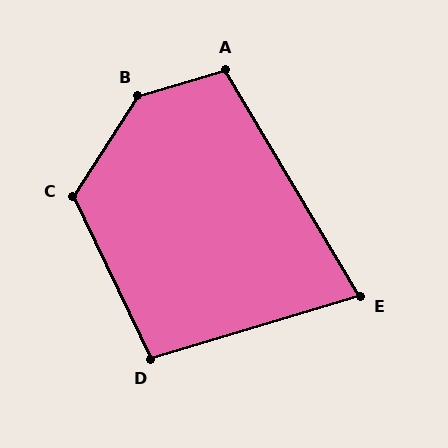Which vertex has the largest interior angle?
B, at approximately 140 degrees.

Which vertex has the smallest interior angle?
E, at approximately 76 degrees.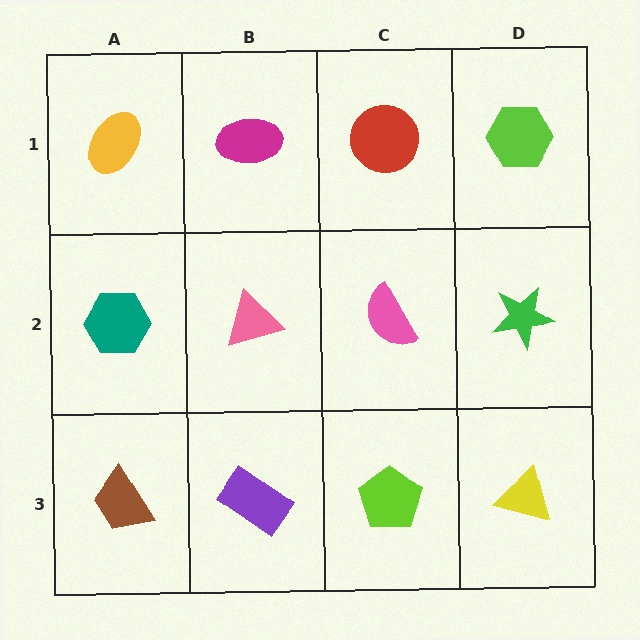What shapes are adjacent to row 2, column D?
A lime hexagon (row 1, column D), a yellow triangle (row 3, column D), a pink semicircle (row 2, column C).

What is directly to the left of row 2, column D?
A pink semicircle.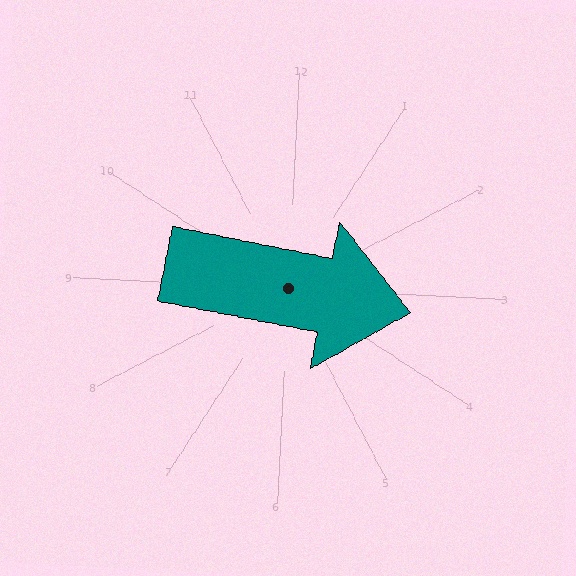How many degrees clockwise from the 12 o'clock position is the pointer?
Approximately 98 degrees.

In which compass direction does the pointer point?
East.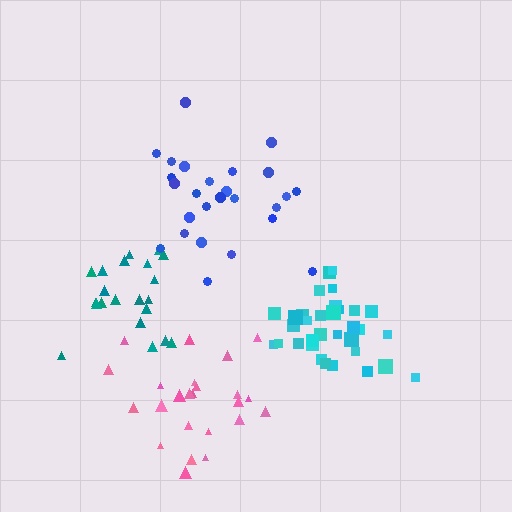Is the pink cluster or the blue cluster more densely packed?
Pink.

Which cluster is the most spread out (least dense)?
Blue.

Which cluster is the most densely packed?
Cyan.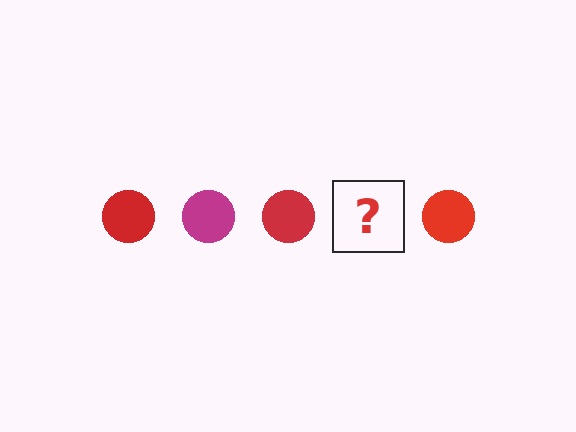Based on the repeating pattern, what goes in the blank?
The blank should be a magenta circle.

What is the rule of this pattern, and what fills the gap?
The rule is that the pattern cycles through red, magenta circles. The gap should be filled with a magenta circle.